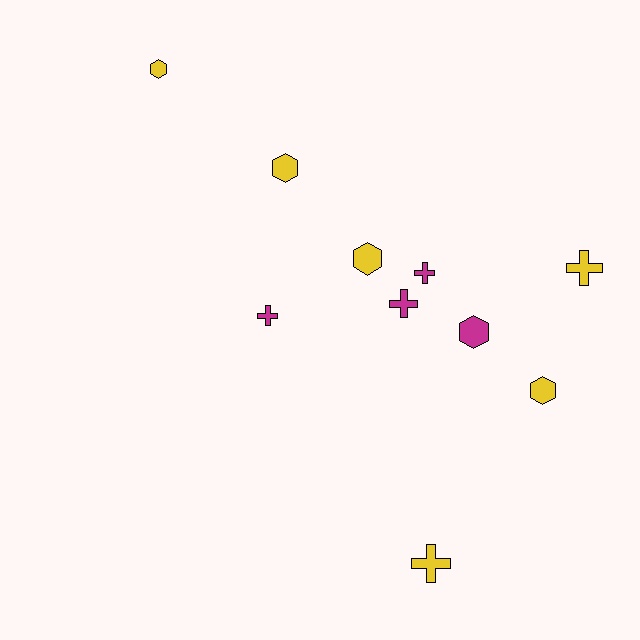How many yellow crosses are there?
There are 2 yellow crosses.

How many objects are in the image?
There are 10 objects.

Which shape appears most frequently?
Cross, with 5 objects.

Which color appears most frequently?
Yellow, with 6 objects.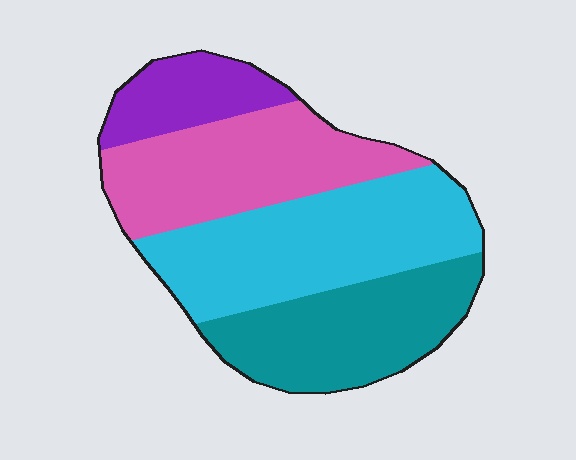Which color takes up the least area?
Purple, at roughly 10%.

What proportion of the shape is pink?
Pink takes up about one quarter (1/4) of the shape.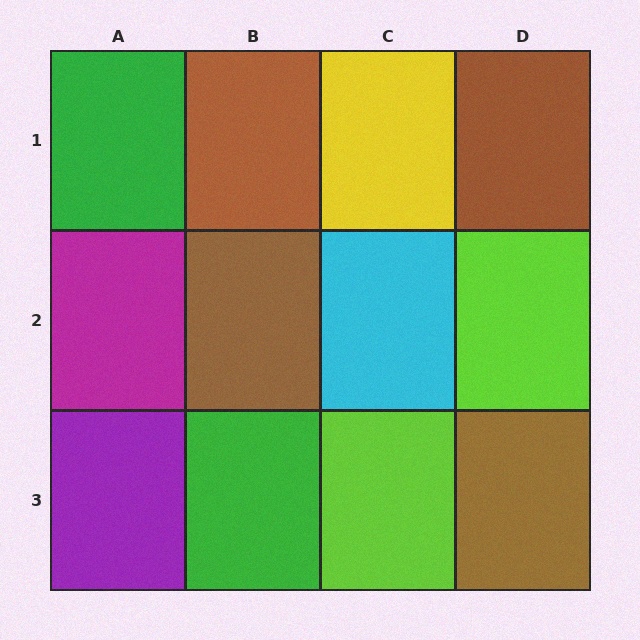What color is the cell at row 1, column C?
Yellow.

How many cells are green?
2 cells are green.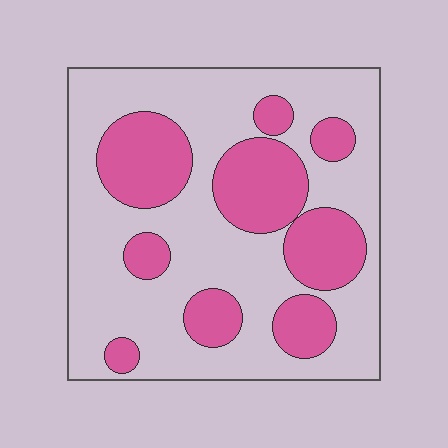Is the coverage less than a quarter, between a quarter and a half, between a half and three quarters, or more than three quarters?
Between a quarter and a half.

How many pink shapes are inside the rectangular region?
9.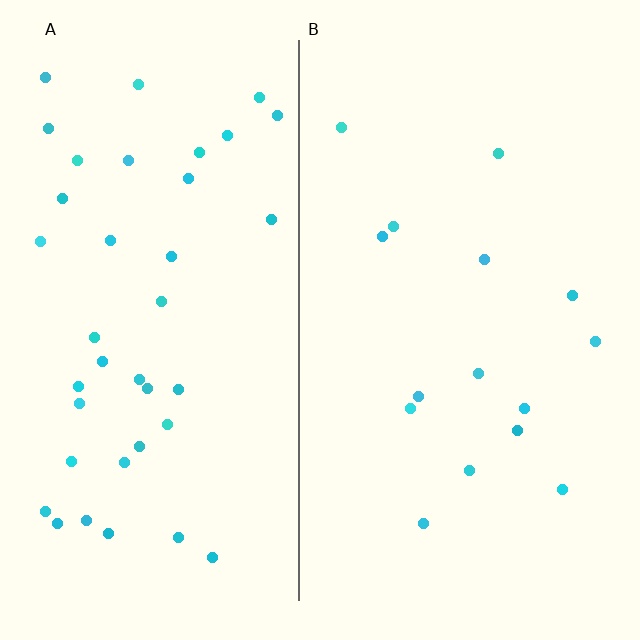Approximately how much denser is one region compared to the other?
Approximately 2.6× — region A over region B.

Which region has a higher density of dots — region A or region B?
A (the left).